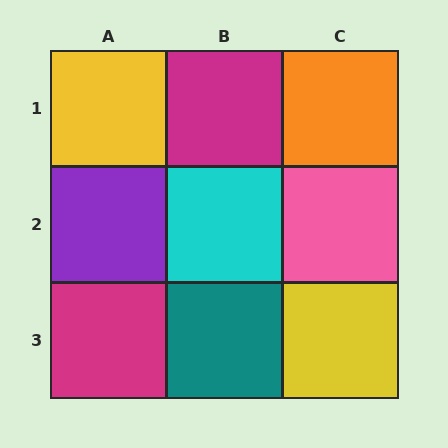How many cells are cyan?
1 cell is cyan.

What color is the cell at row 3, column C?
Yellow.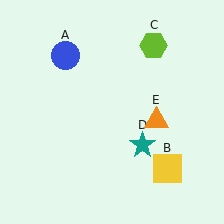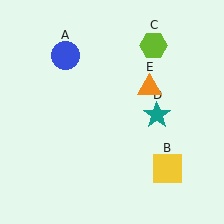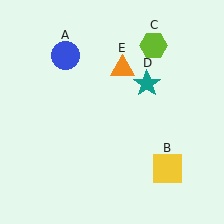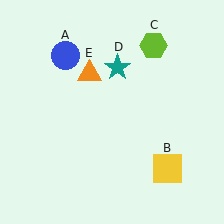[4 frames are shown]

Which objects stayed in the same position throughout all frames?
Blue circle (object A) and yellow square (object B) and lime hexagon (object C) remained stationary.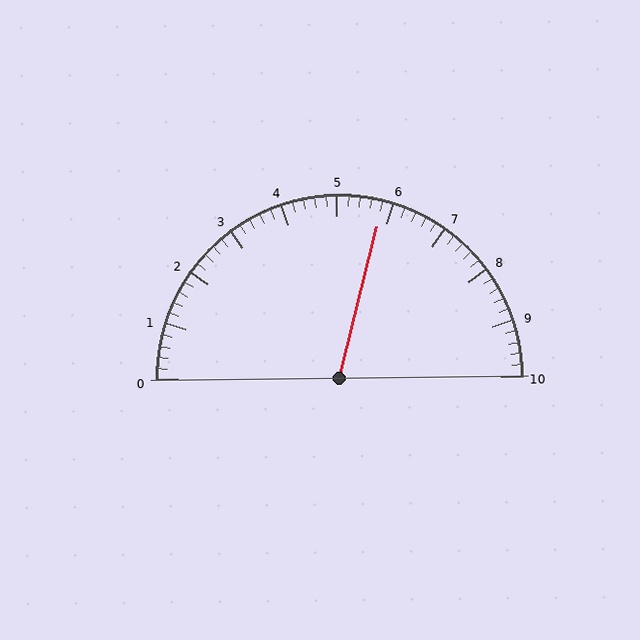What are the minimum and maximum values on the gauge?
The gauge ranges from 0 to 10.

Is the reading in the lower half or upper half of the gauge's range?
The reading is in the upper half of the range (0 to 10).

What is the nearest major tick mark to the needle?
The nearest major tick mark is 6.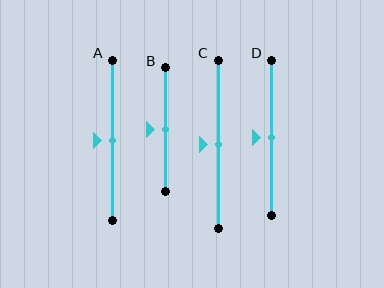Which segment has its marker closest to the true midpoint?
Segment A has its marker closest to the true midpoint.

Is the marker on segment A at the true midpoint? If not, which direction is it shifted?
Yes, the marker on segment A is at the true midpoint.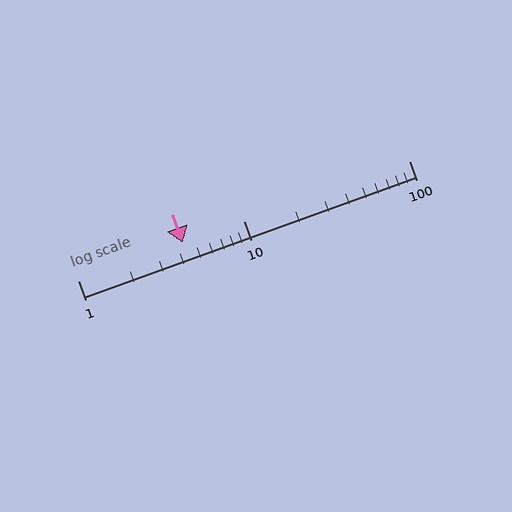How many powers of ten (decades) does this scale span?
The scale spans 2 decades, from 1 to 100.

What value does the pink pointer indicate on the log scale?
The pointer indicates approximately 4.3.